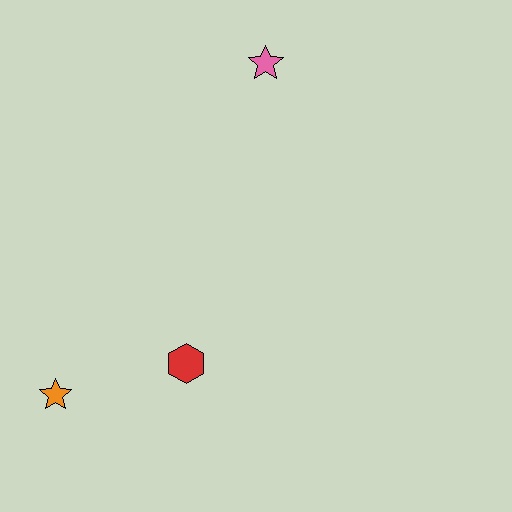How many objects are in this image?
There are 3 objects.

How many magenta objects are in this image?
There are no magenta objects.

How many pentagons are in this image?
There are no pentagons.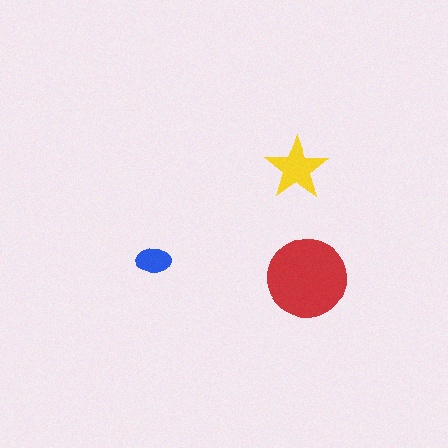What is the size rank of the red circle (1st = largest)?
1st.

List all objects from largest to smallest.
The red circle, the yellow star, the blue ellipse.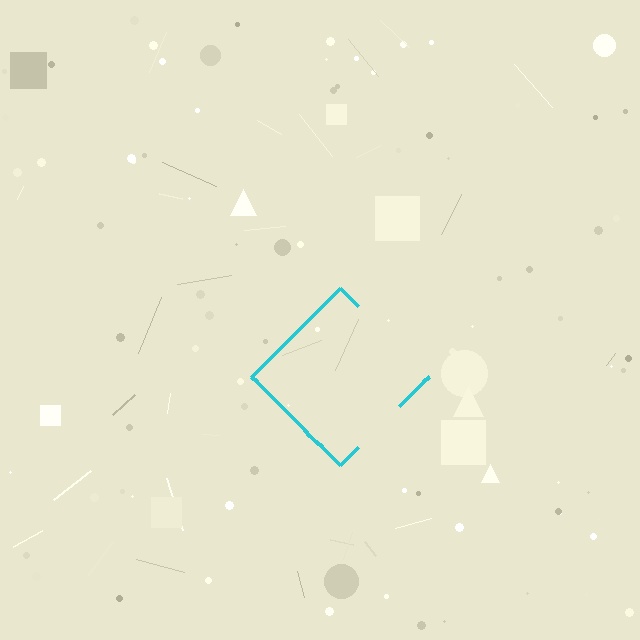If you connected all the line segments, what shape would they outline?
They would outline a diamond.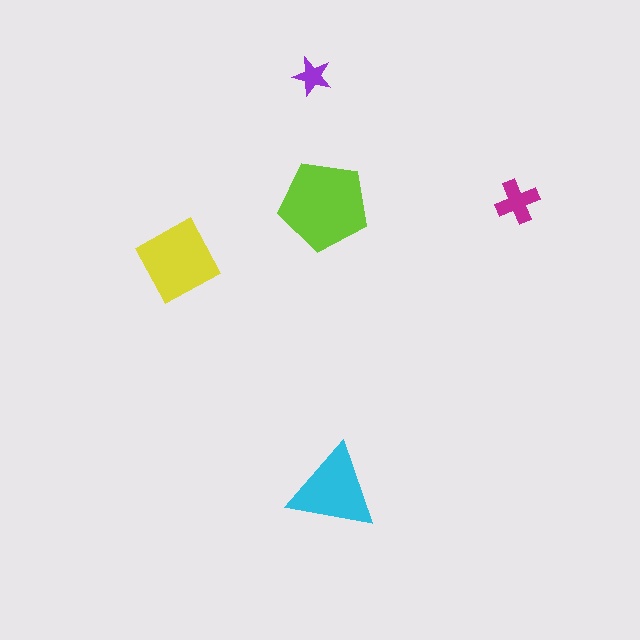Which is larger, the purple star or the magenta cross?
The magenta cross.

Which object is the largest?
The lime pentagon.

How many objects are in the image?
There are 5 objects in the image.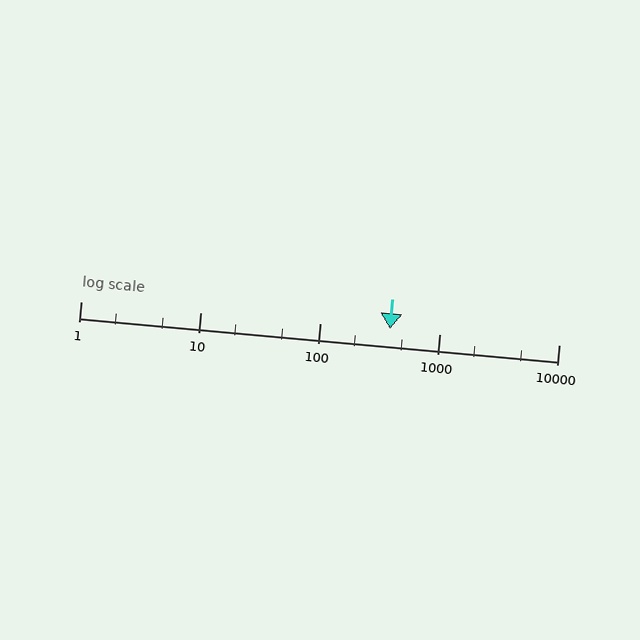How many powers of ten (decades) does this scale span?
The scale spans 4 decades, from 1 to 10000.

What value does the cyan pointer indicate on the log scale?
The pointer indicates approximately 390.